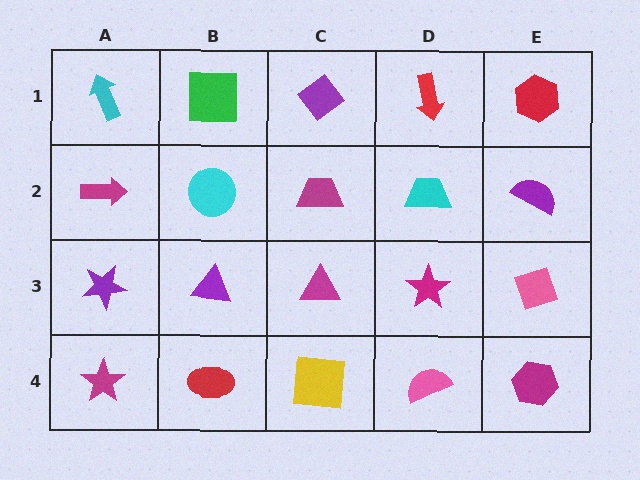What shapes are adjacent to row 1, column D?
A cyan trapezoid (row 2, column D), a purple diamond (row 1, column C), a red hexagon (row 1, column E).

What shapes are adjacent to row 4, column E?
A pink diamond (row 3, column E), a pink semicircle (row 4, column D).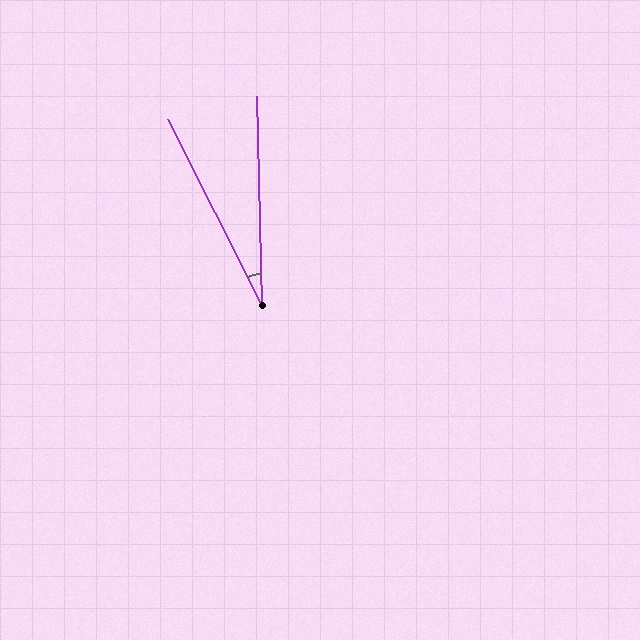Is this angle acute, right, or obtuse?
It is acute.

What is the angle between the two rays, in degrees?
Approximately 25 degrees.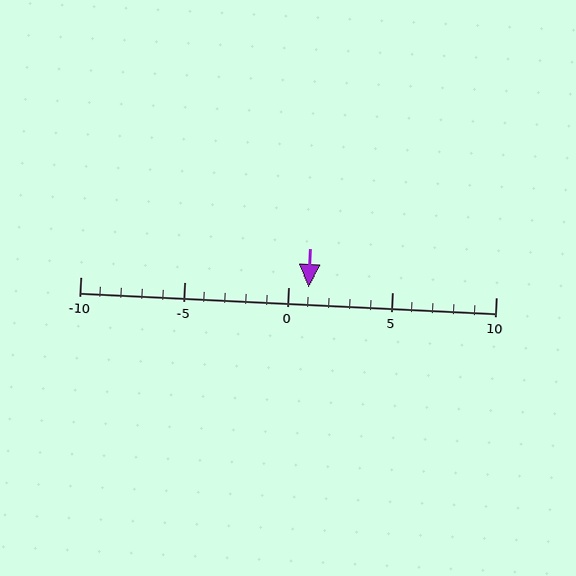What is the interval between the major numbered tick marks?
The major tick marks are spaced 5 units apart.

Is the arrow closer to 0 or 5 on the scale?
The arrow is closer to 0.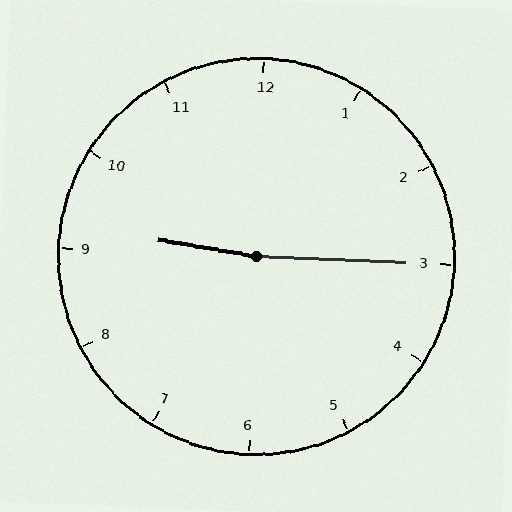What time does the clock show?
9:15.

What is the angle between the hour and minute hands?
Approximately 172 degrees.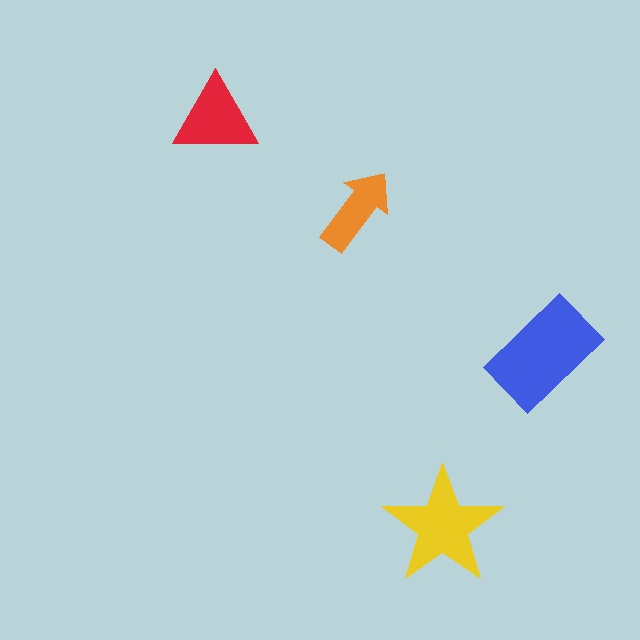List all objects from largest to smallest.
The blue rectangle, the yellow star, the red triangle, the orange arrow.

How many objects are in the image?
There are 4 objects in the image.